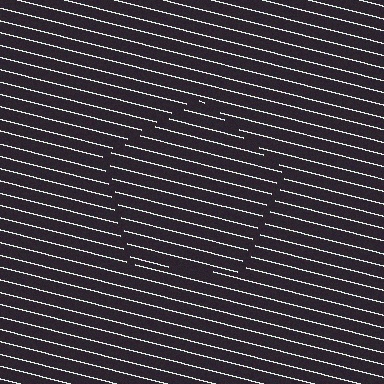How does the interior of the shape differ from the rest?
The interior of the shape contains the same grating, shifted by half a period — the contour is defined by the phase discontinuity where line-ends from the inner and outer gratings abut.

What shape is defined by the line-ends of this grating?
An illusory pentagon. The interior of the shape contains the same grating, shifted by half a period — the contour is defined by the phase discontinuity where line-ends from the inner and outer gratings abut.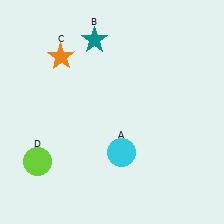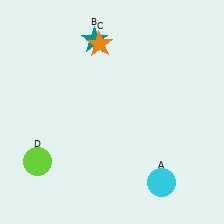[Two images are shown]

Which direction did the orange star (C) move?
The orange star (C) moved right.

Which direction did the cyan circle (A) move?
The cyan circle (A) moved right.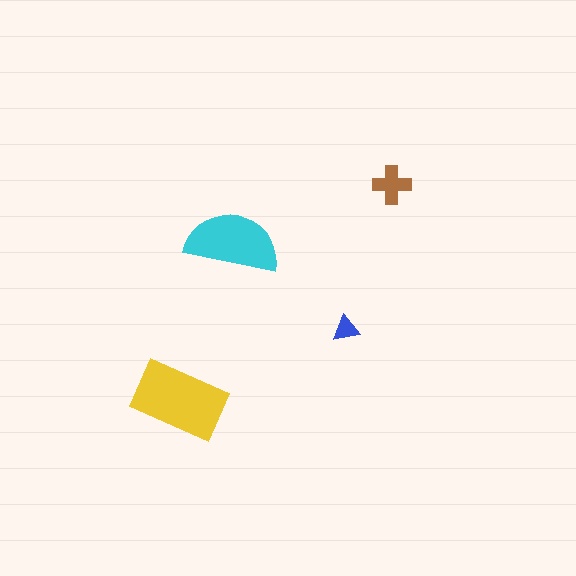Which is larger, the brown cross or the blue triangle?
The brown cross.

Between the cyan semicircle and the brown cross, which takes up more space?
The cyan semicircle.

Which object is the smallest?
The blue triangle.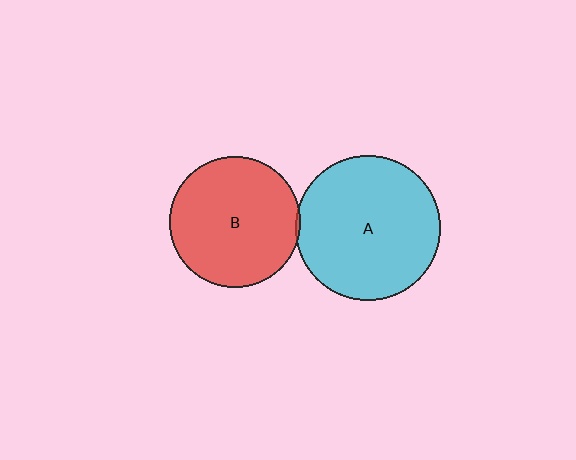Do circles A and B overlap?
Yes.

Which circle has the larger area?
Circle A (cyan).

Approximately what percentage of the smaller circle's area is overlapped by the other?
Approximately 5%.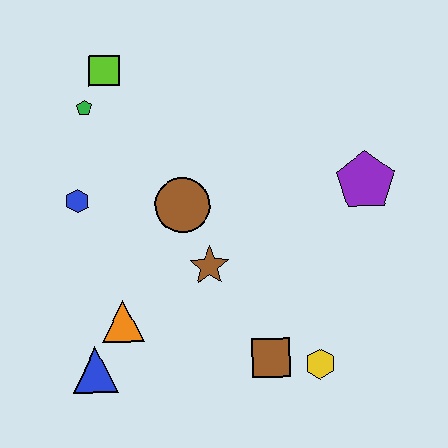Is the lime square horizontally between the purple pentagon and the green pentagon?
Yes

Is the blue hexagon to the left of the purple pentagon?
Yes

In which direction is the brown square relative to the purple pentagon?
The brown square is below the purple pentagon.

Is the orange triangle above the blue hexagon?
No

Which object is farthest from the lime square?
The yellow hexagon is farthest from the lime square.